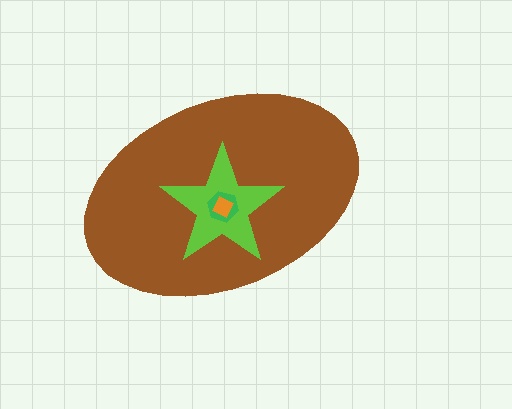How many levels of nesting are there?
4.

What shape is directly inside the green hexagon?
The orange diamond.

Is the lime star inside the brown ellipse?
Yes.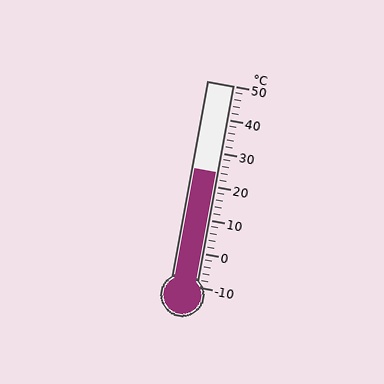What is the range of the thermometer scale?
The thermometer scale ranges from -10°C to 50°C.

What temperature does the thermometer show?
The thermometer shows approximately 24°C.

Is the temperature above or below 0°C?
The temperature is above 0°C.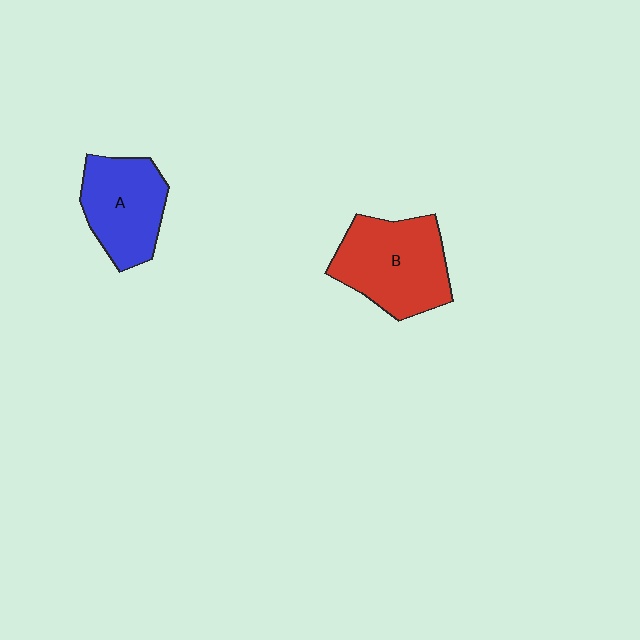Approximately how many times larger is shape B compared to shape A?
Approximately 1.2 times.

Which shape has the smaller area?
Shape A (blue).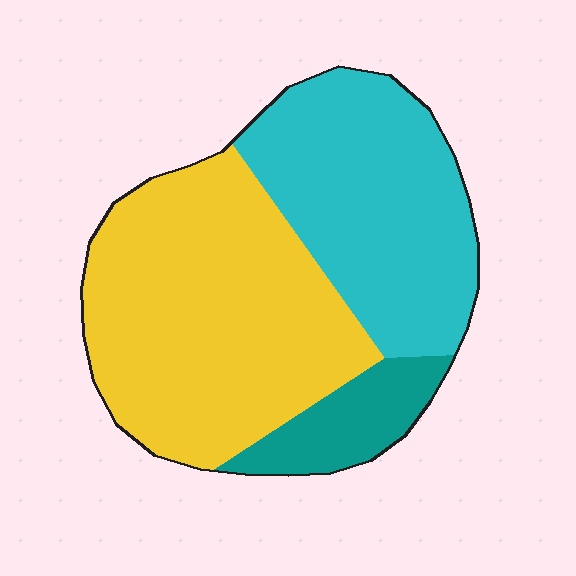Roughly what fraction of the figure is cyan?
Cyan covers about 35% of the figure.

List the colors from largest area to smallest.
From largest to smallest: yellow, cyan, teal.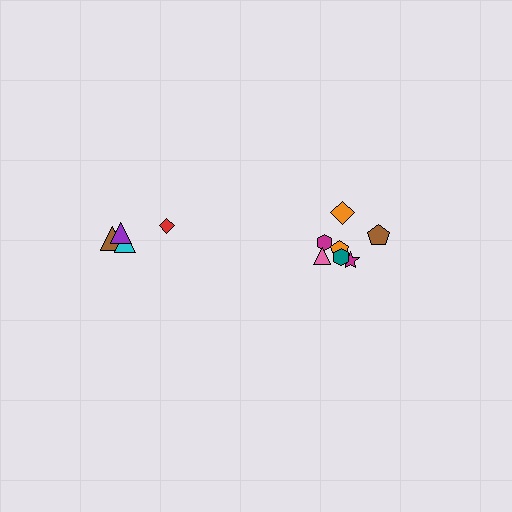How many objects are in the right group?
There are 7 objects.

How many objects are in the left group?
There are 5 objects.